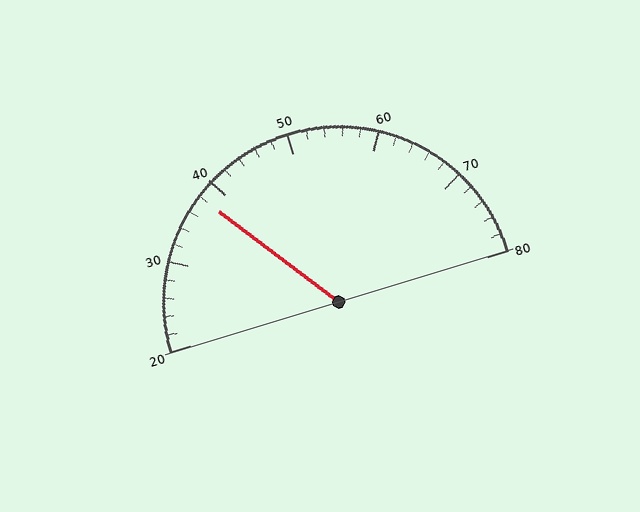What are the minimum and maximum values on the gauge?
The gauge ranges from 20 to 80.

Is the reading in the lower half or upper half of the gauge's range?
The reading is in the lower half of the range (20 to 80).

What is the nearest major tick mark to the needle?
The nearest major tick mark is 40.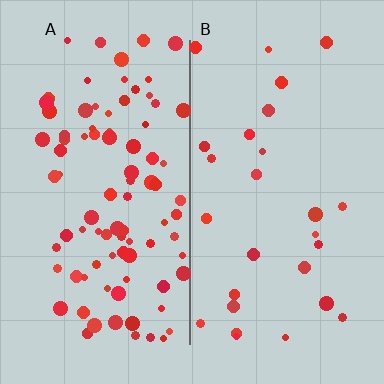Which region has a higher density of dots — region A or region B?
A (the left).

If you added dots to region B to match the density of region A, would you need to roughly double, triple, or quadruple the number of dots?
Approximately triple.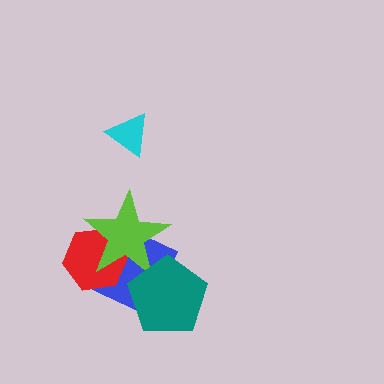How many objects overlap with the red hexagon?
2 objects overlap with the red hexagon.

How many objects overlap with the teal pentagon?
2 objects overlap with the teal pentagon.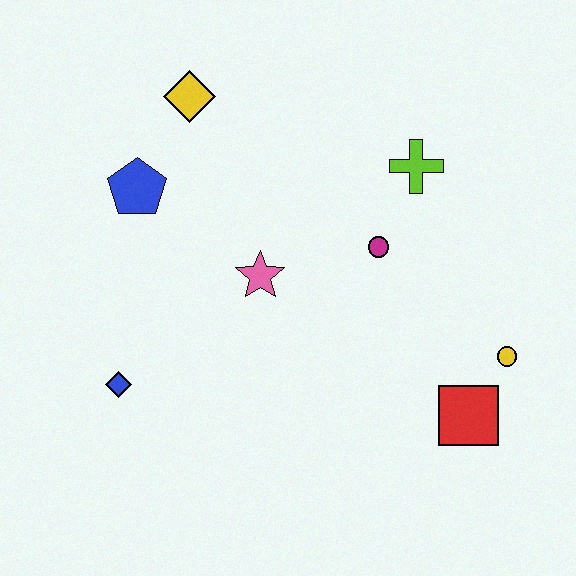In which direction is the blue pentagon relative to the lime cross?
The blue pentagon is to the left of the lime cross.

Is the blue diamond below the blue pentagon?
Yes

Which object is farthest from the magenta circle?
The blue diamond is farthest from the magenta circle.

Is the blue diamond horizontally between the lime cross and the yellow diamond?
No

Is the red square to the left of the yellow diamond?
No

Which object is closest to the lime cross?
The magenta circle is closest to the lime cross.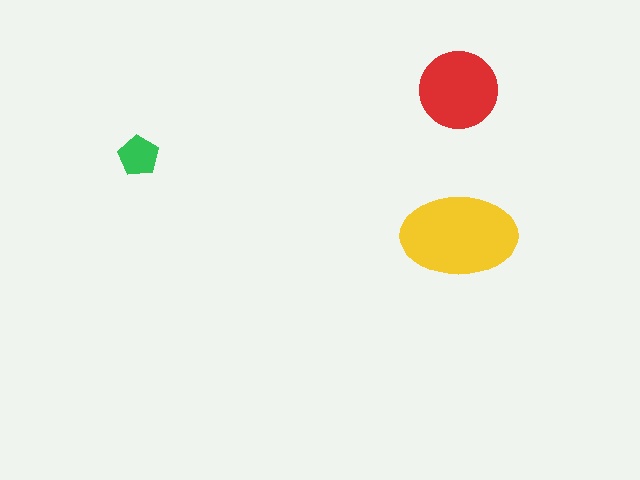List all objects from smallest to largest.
The green pentagon, the red circle, the yellow ellipse.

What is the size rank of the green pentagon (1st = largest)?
3rd.